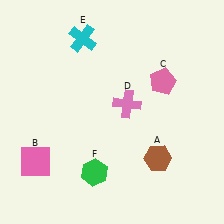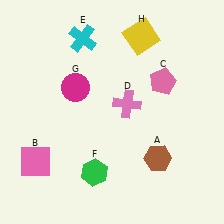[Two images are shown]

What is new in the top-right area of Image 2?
A yellow square (H) was added in the top-right area of Image 2.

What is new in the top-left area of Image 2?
A magenta circle (G) was added in the top-left area of Image 2.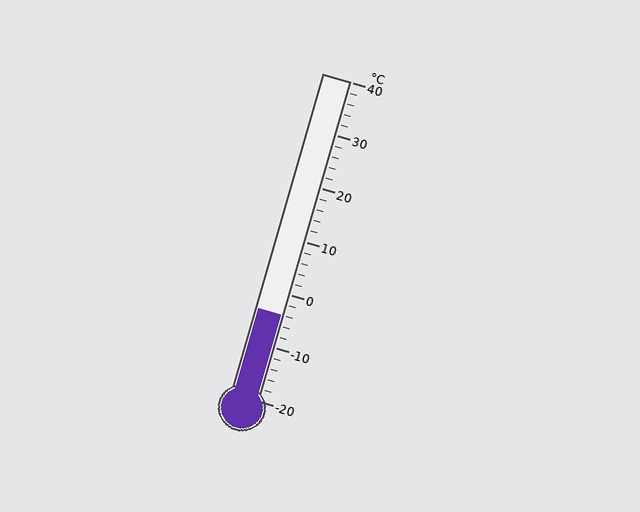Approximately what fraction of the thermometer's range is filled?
The thermometer is filled to approximately 25% of its range.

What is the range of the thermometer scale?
The thermometer scale ranges from -20°C to 40°C.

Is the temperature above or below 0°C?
The temperature is below 0°C.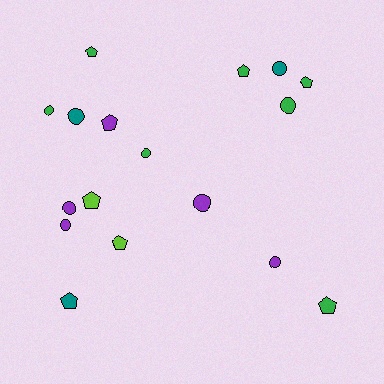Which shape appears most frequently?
Circle, with 9 objects.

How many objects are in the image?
There are 17 objects.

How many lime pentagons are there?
There are 2 lime pentagons.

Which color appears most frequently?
Green, with 7 objects.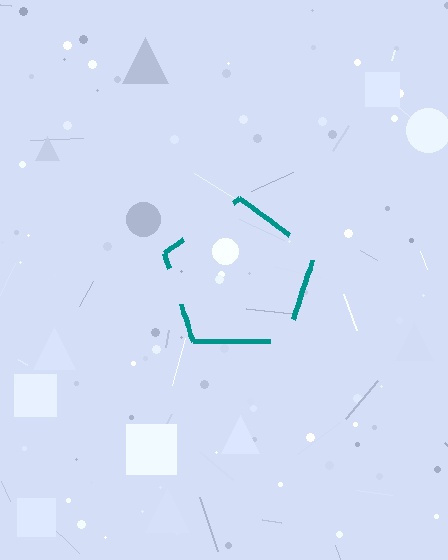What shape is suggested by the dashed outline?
The dashed outline suggests a pentagon.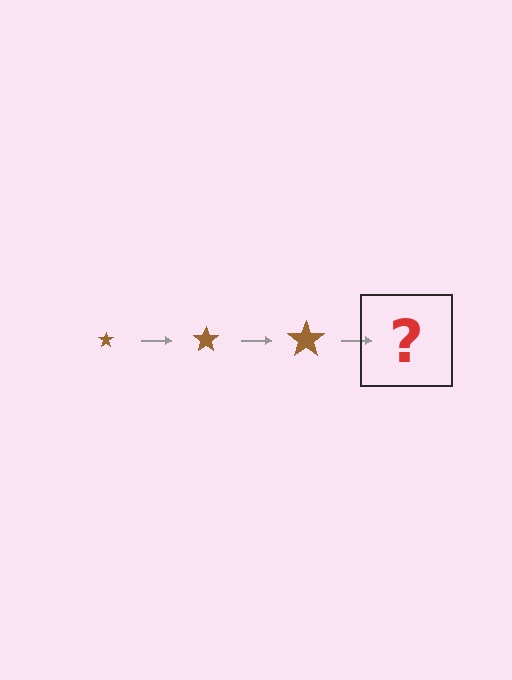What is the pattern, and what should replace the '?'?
The pattern is that the star gets progressively larger each step. The '?' should be a brown star, larger than the previous one.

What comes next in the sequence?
The next element should be a brown star, larger than the previous one.